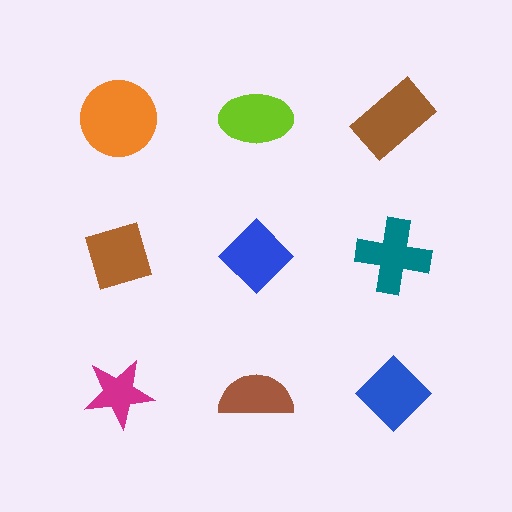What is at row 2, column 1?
A brown diamond.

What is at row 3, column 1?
A magenta star.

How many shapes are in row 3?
3 shapes.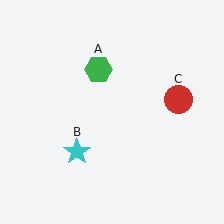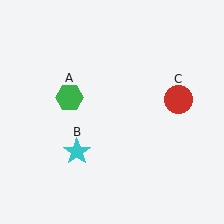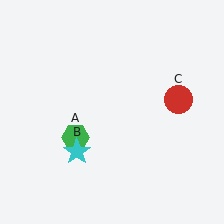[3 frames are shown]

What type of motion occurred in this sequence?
The green hexagon (object A) rotated counterclockwise around the center of the scene.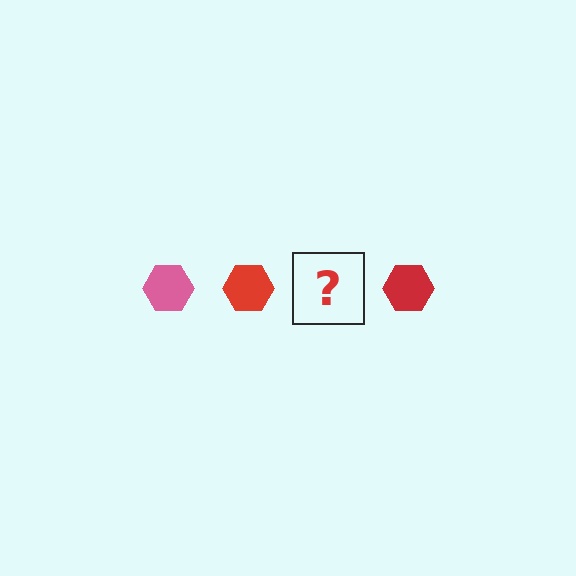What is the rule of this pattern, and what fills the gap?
The rule is that the pattern cycles through pink, red hexagons. The gap should be filled with a pink hexagon.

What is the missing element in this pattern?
The missing element is a pink hexagon.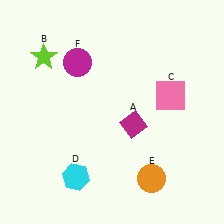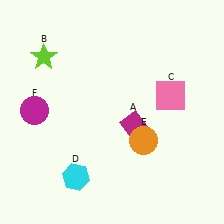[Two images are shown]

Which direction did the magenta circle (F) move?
The magenta circle (F) moved down.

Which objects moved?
The objects that moved are: the orange circle (E), the magenta circle (F).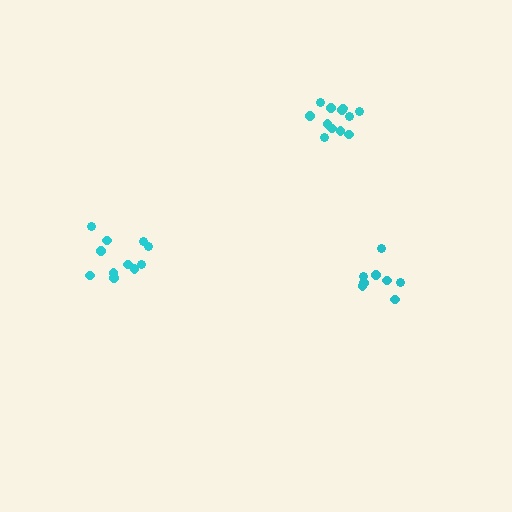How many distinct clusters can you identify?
There are 3 distinct clusters.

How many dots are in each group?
Group 1: 8 dots, Group 2: 11 dots, Group 3: 12 dots (31 total).